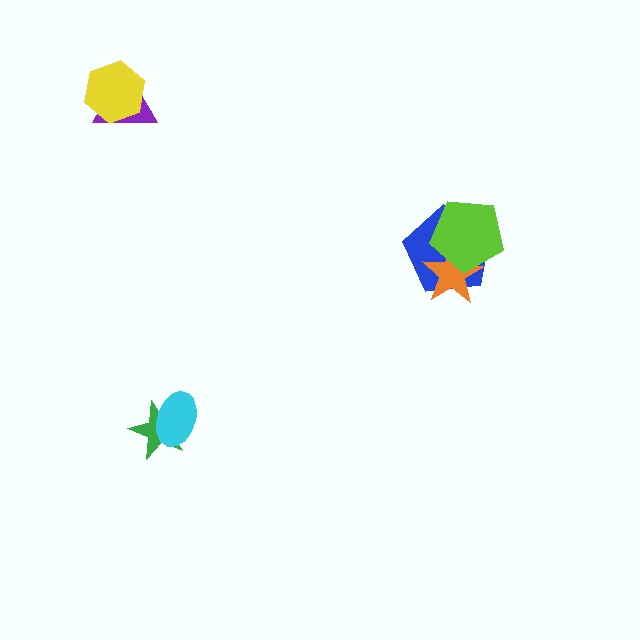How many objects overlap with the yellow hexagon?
1 object overlaps with the yellow hexagon.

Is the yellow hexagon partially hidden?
No, no other shape covers it.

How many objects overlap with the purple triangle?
1 object overlaps with the purple triangle.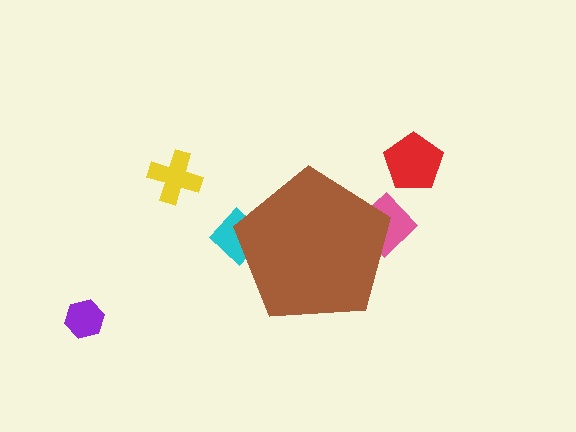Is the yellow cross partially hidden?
No, the yellow cross is fully visible.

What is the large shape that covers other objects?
A brown pentagon.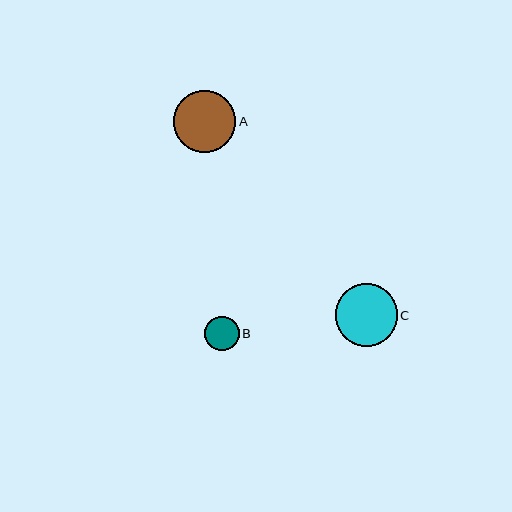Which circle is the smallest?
Circle B is the smallest with a size of approximately 34 pixels.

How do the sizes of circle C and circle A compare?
Circle C and circle A are approximately the same size.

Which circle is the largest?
Circle C is the largest with a size of approximately 62 pixels.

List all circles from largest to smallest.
From largest to smallest: C, A, B.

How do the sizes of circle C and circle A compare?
Circle C and circle A are approximately the same size.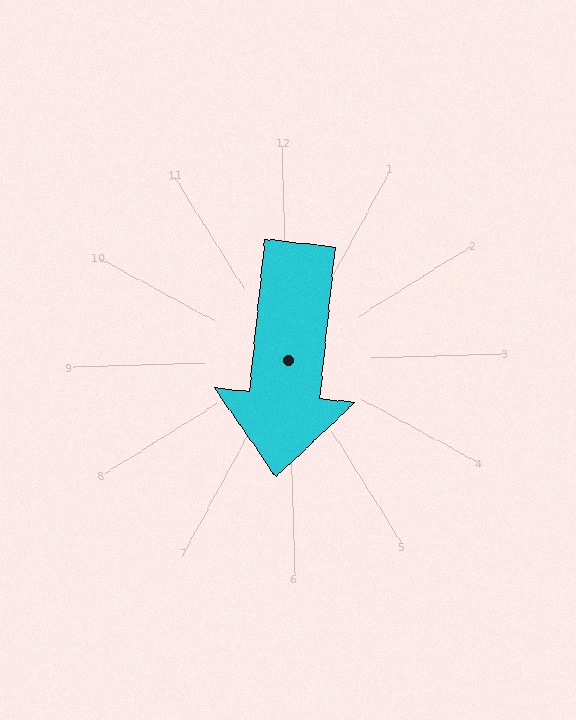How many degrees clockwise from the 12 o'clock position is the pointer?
Approximately 188 degrees.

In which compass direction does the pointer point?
South.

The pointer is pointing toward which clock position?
Roughly 6 o'clock.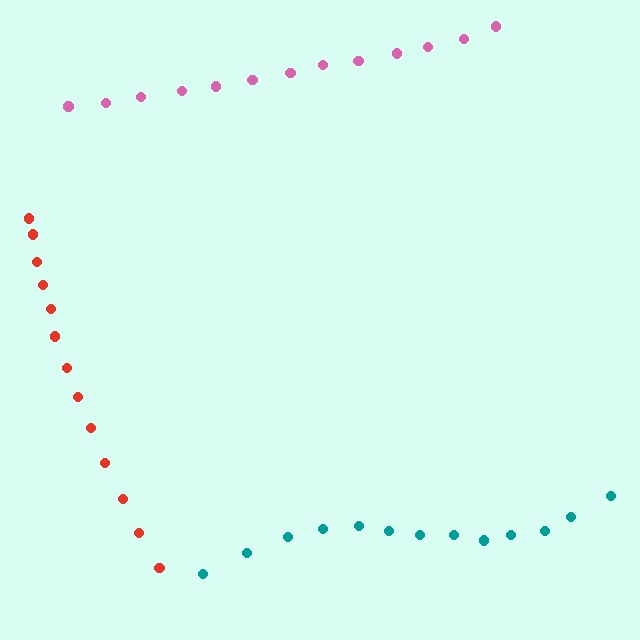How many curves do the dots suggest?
There are 3 distinct paths.